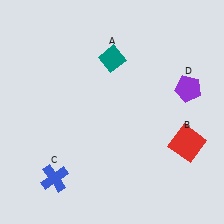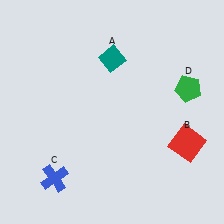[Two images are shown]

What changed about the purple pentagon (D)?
In Image 1, D is purple. In Image 2, it changed to green.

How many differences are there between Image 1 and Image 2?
There is 1 difference between the two images.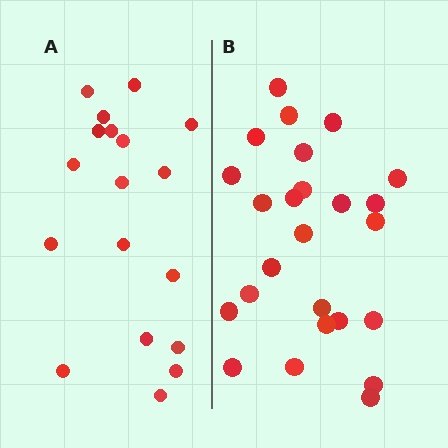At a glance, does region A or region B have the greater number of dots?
Region B (the right region) has more dots.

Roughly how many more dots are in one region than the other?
Region B has roughly 8 or so more dots than region A.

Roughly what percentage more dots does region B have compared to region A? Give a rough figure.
About 40% more.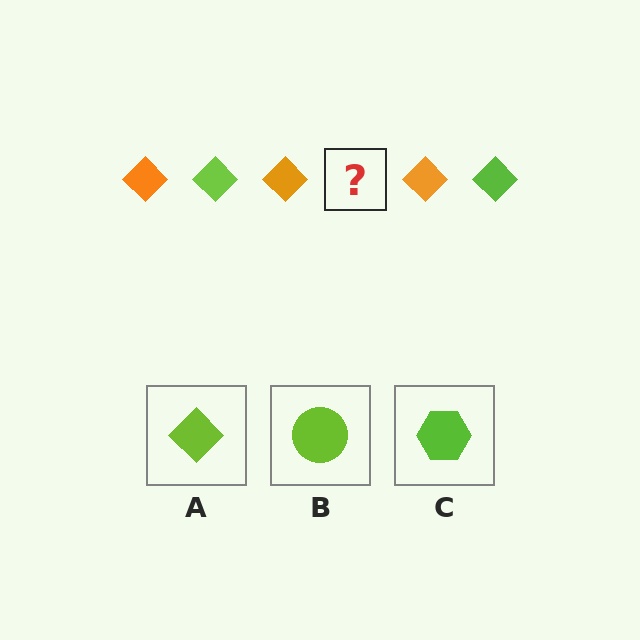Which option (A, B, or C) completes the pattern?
A.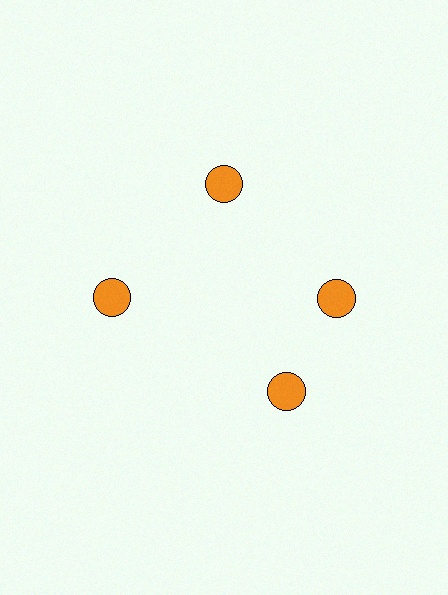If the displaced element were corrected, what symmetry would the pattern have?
It would have 4-fold rotational symmetry — the pattern would map onto itself every 90 degrees.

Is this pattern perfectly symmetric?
No. The 4 orange circles are arranged in a ring, but one element near the 6 o'clock position is rotated out of alignment along the ring, breaking the 4-fold rotational symmetry.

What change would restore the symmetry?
The symmetry would be restored by rotating it back into even spacing with its neighbors so that all 4 circles sit at equal angles and equal distance from the center.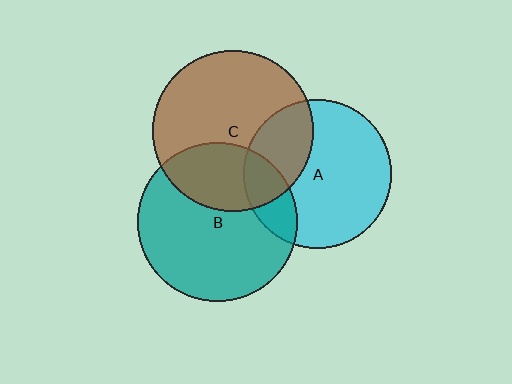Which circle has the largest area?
Circle C (brown).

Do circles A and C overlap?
Yes.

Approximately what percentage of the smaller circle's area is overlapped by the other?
Approximately 30%.